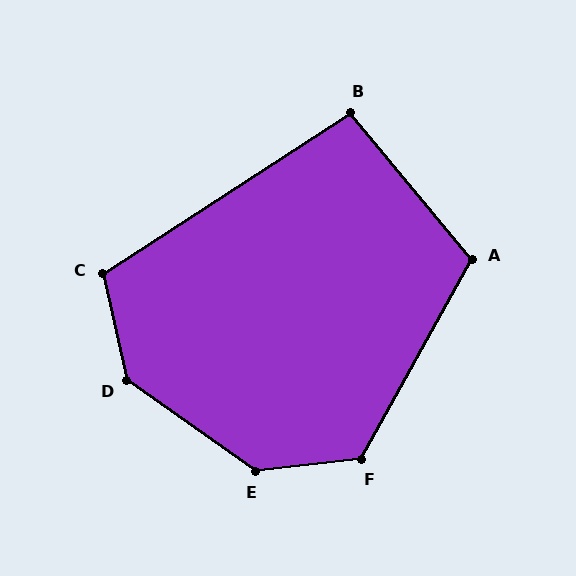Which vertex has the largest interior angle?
E, at approximately 138 degrees.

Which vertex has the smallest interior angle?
B, at approximately 97 degrees.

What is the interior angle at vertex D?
Approximately 138 degrees (obtuse).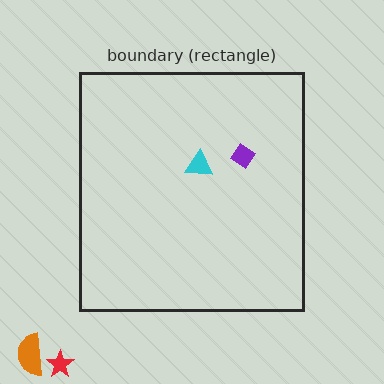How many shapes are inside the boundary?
2 inside, 2 outside.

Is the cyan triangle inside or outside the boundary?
Inside.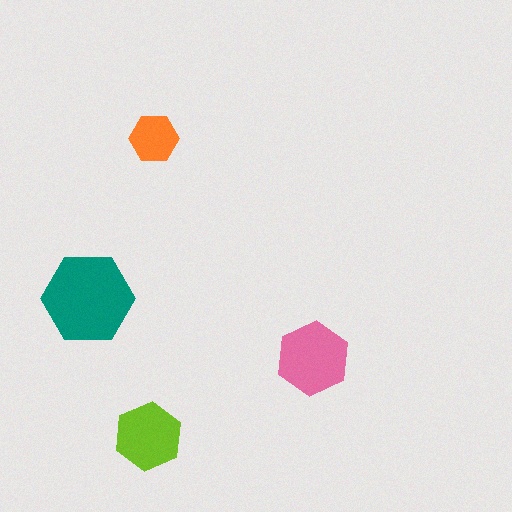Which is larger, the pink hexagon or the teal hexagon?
The teal one.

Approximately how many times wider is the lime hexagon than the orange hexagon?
About 1.5 times wider.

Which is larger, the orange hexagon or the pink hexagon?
The pink one.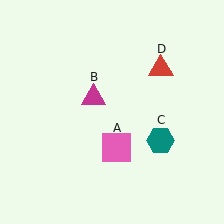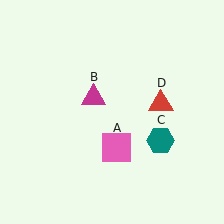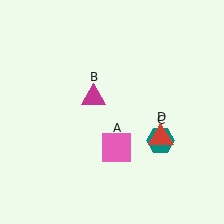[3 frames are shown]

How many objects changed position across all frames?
1 object changed position: red triangle (object D).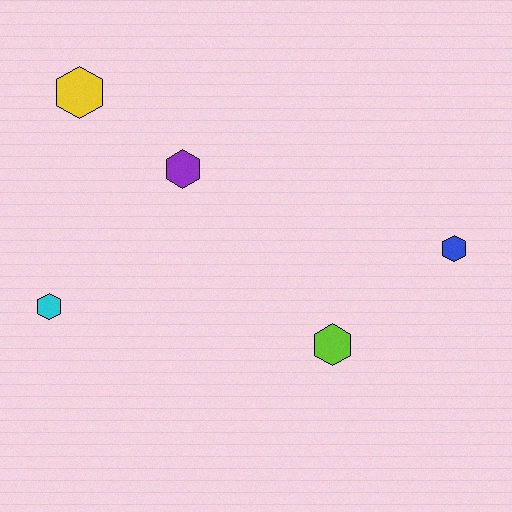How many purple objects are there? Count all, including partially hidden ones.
There is 1 purple object.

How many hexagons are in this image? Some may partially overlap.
There are 5 hexagons.